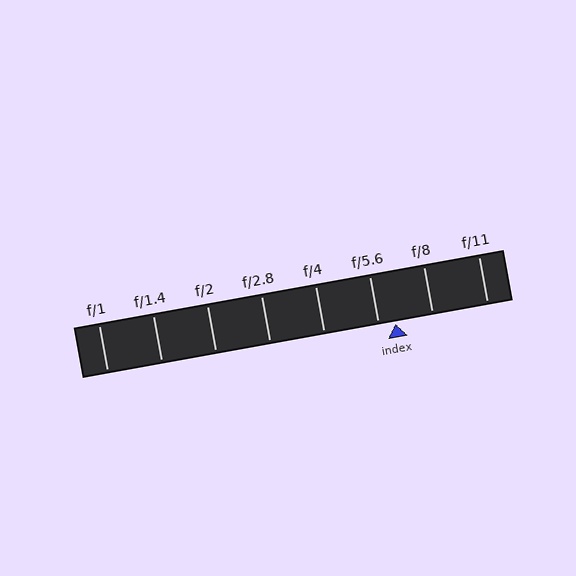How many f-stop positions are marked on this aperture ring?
There are 8 f-stop positions marked.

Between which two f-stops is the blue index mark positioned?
The index mark is between f/5.6 and f/8.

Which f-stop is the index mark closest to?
The index mark is closest to f/5.6.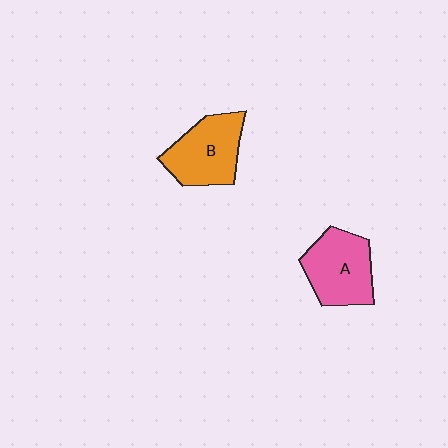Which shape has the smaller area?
Shape A (pink).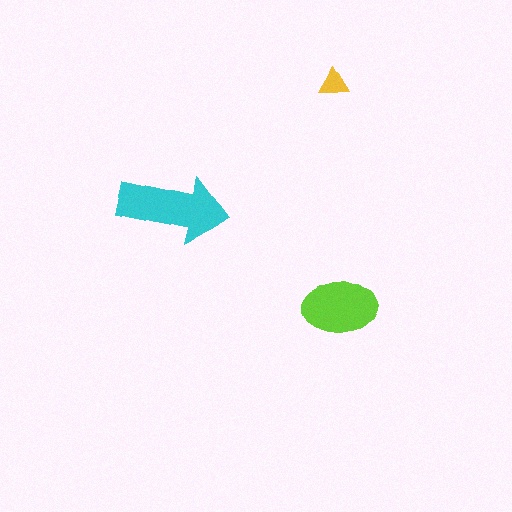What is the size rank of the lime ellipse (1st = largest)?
2nd.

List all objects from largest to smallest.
The cyan arrow, the lime ellipse, the yellow triangle.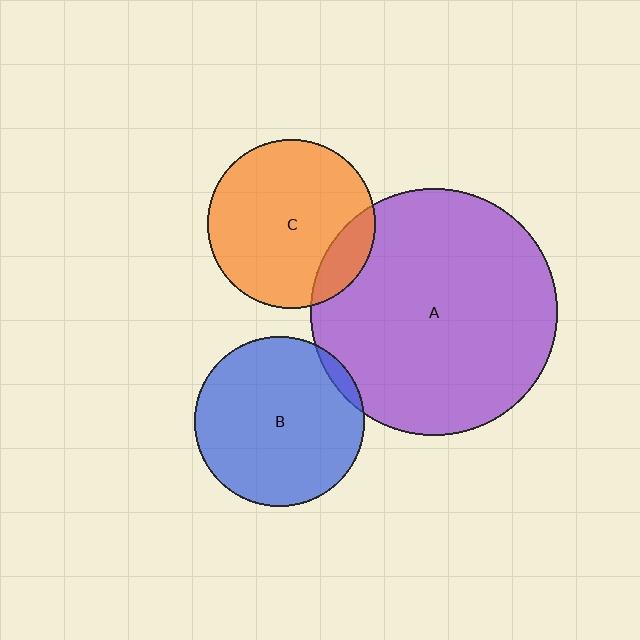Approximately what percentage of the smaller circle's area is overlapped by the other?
Approximately 15%.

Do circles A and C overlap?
Yes.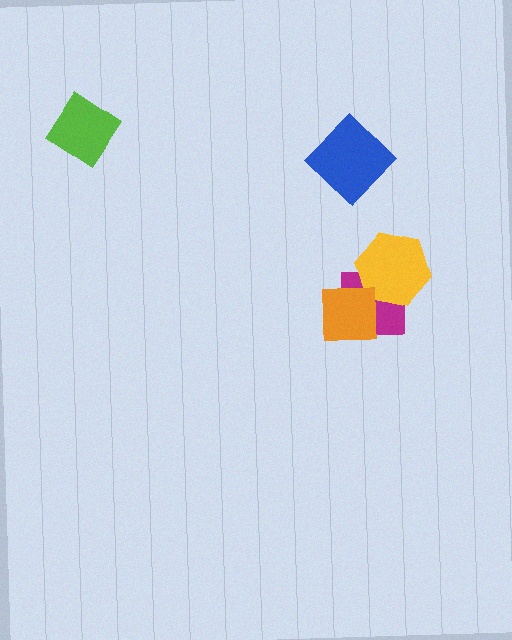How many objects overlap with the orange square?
1 object overlaps with the orange square.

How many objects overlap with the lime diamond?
0 objects overlap with the lime diamond.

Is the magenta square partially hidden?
Yes, it is partially covered by another shape.